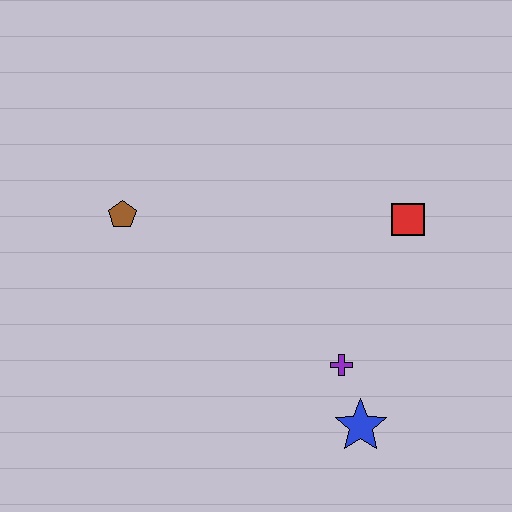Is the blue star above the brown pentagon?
No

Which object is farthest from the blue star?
The brown pentagon is farthest from the blue star.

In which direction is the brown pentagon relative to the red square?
The brown pentagon is to the left of the red square.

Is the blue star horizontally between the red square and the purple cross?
Yes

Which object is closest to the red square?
The purple cross is closest to the red square.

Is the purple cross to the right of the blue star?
No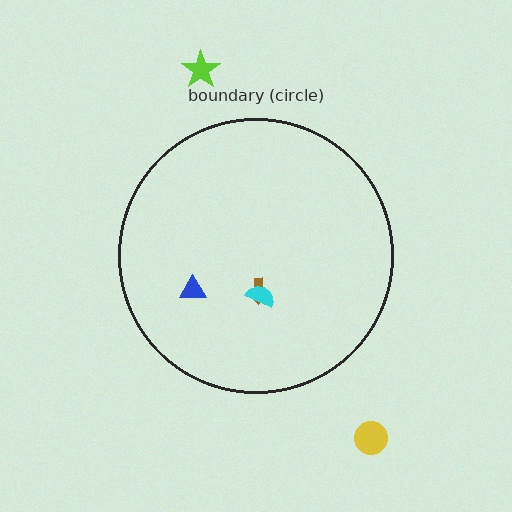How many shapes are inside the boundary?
3 inside, 2 outside.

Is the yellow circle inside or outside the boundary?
Outside.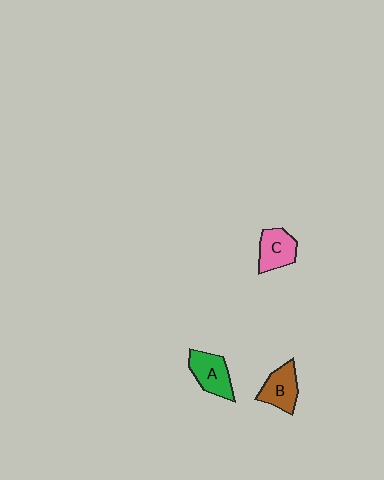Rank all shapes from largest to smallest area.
From largest to smallest: A (green), B (brown), C (pink).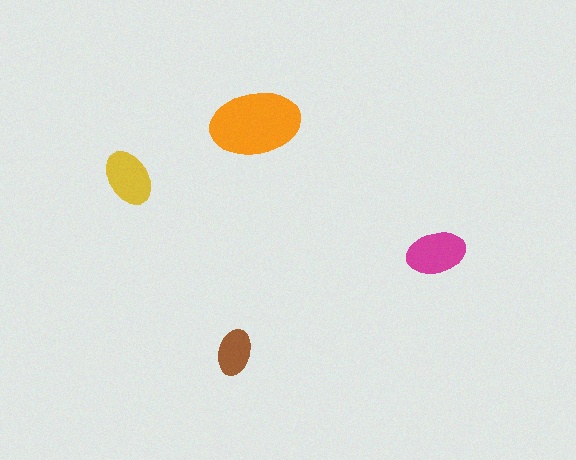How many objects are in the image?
There are 4 objects in the image.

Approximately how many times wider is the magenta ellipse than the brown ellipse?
About 1.5 times wider.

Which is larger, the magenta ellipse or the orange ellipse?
The orange one.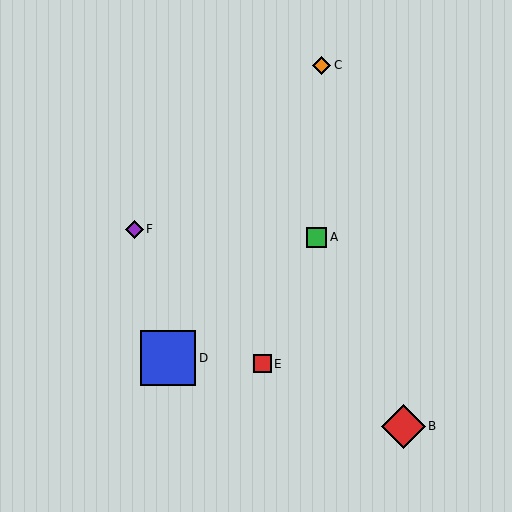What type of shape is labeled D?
Shape D is a blue square.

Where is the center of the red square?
The center of the red square is at (263, 364).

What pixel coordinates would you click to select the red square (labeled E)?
Click at (263, 364) to select the red square E.